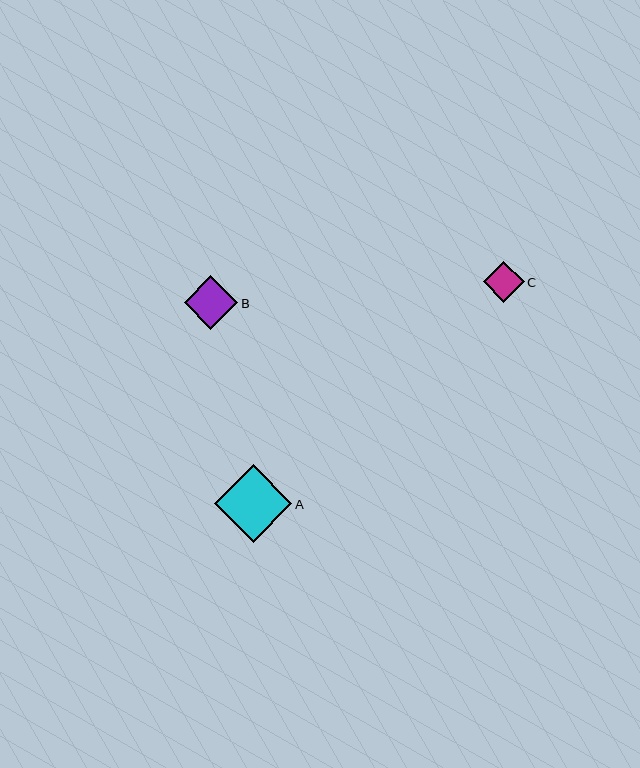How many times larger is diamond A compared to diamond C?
Diamond A is approximately 1.9 times the size of diamond C.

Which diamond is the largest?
Diamond A is the largest with a size of approximately 78 pixels.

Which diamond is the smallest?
Diamond C is the smallest with a size of approximately 41 pixels.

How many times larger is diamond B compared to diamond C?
Diamond B is approximately 1.3 times the size of diamond C.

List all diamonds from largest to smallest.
From largest to smallest: A, B, C.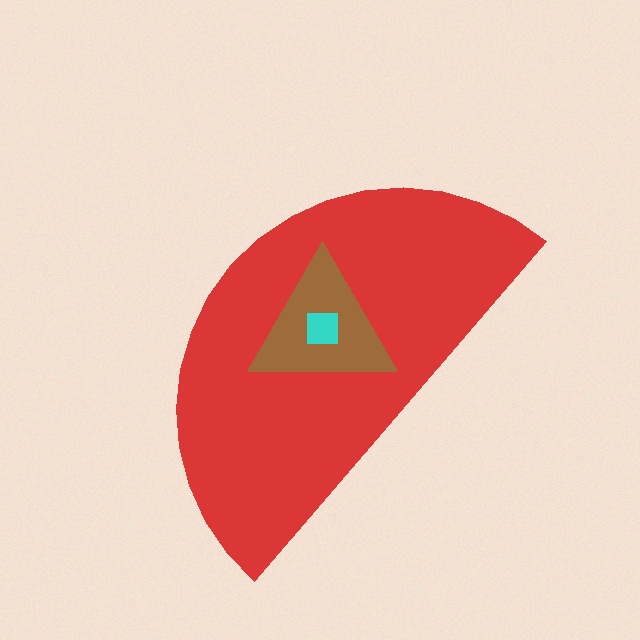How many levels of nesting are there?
3.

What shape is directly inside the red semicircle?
The brown triangle.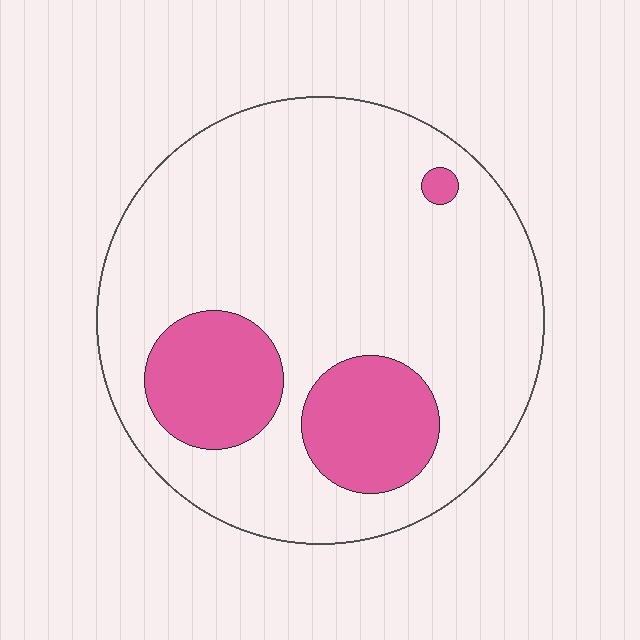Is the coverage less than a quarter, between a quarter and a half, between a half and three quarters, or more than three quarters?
Less than a quarter.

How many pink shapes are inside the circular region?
3.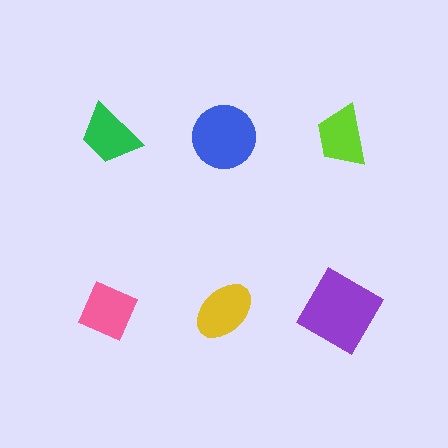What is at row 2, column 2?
A yellow ellipse.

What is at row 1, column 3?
A lime trapezoid.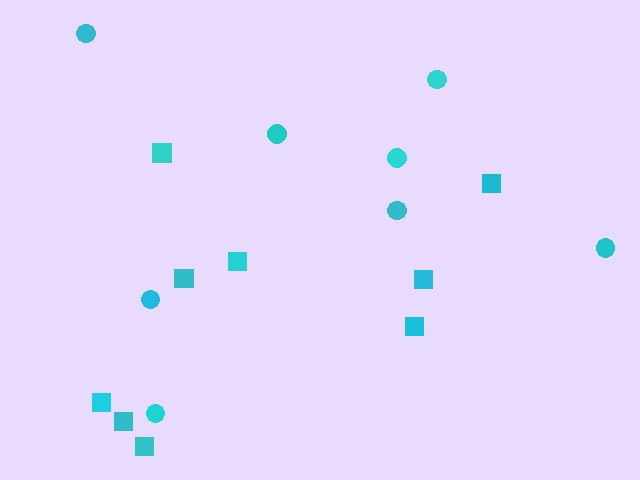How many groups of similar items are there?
There are 2 groups: one group of squares (9) and one group of circles (8).